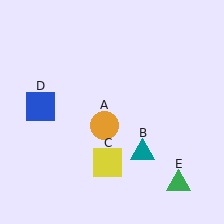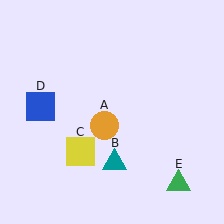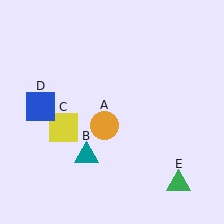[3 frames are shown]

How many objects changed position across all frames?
2 objects changed position: teal triangle (object B), yellow square (object C).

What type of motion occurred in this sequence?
The teal triangle (object B), yellow square (object C) rotated clockwise around the center of the scene.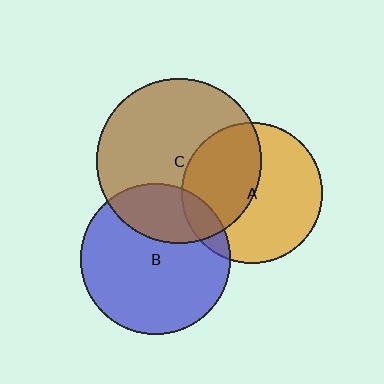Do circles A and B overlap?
Yes.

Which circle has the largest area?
Circle C (brown).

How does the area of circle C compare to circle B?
Approximately 1.2 times.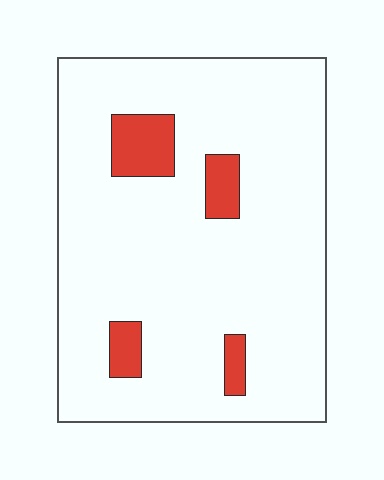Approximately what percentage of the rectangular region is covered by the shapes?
Approximately 10%.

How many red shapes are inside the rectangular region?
4.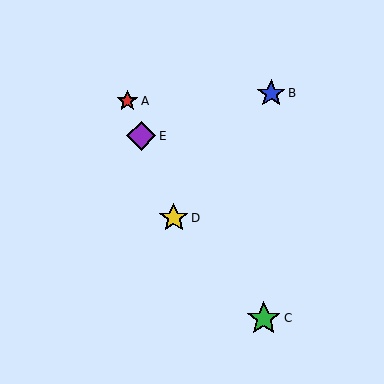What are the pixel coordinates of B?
Object B is at (271, 93).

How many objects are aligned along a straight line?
3 objects (A, D, E) are aligned along a straight line.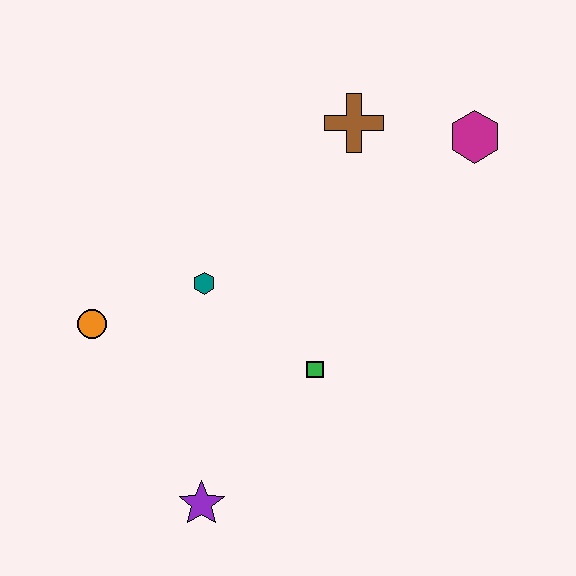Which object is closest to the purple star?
The green square is closest to the purple star.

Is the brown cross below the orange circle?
No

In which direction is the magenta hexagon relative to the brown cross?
The magenta hexagon is to the right of the brown cross.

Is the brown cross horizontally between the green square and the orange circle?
No